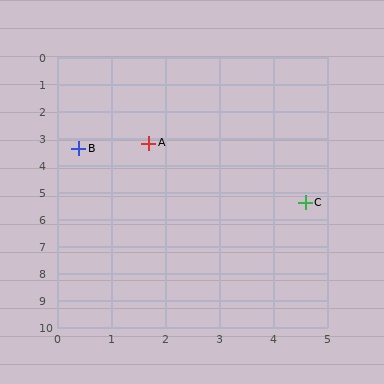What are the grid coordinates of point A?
Point A is at approximately (1.7, 3.2).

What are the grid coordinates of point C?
Point C is at approximately (4.6, 5.4).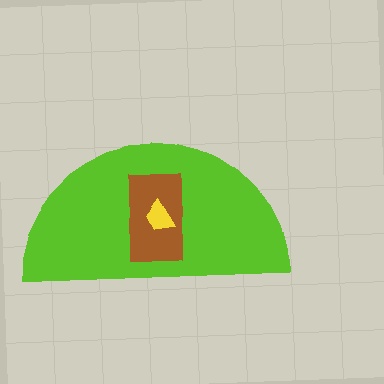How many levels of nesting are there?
3.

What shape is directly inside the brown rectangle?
The yellow trapezoid.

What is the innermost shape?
The yellow trapezoid.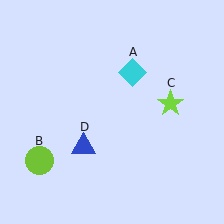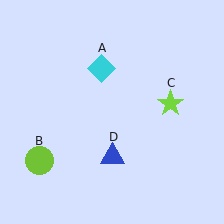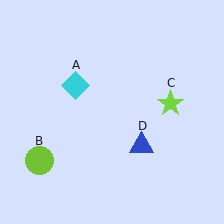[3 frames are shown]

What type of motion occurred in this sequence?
The cyan diamond (object A), blue triangle (object D) rotated counterclockwise around the center of the scene.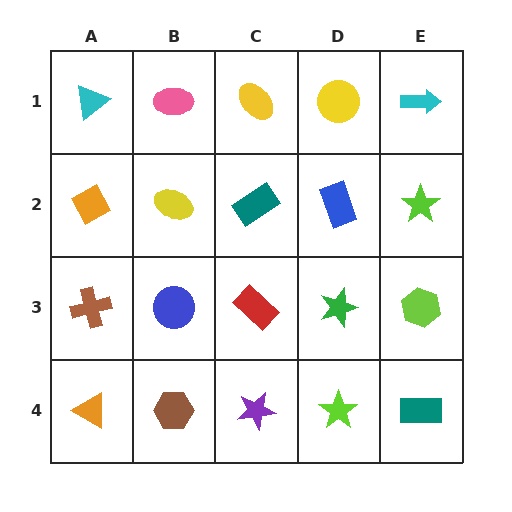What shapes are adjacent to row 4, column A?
A brown cross (row 3, column A), a brown hexagon (row 4, column B).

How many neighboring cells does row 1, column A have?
2.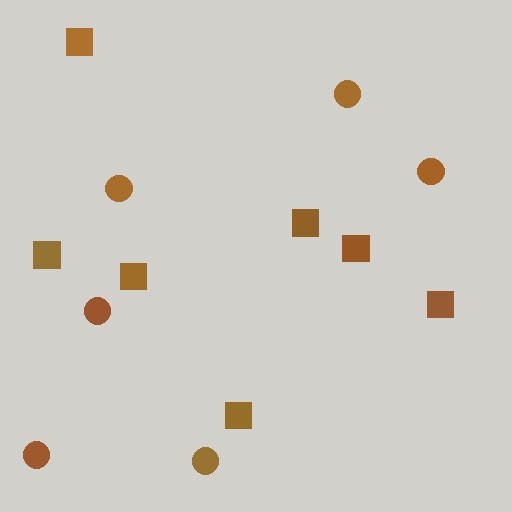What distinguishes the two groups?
There are 2 groups: one group of squares (7) and one group of circles (6).